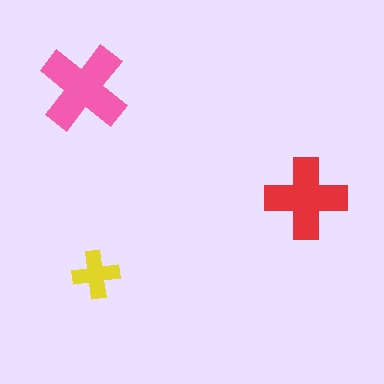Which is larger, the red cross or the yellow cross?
The red one.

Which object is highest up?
The pink cross is topmost.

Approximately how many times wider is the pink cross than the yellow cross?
About 2 times wider.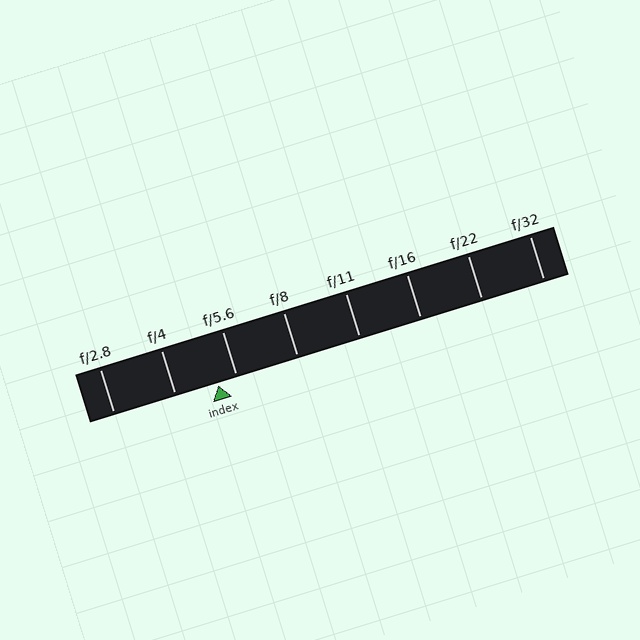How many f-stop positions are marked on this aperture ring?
There are 8 f-stop positions marked.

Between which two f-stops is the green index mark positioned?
The index mark is between f/4 and f/5.6.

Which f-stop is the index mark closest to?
The index mark is closest to f/5.6.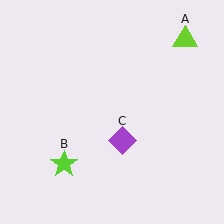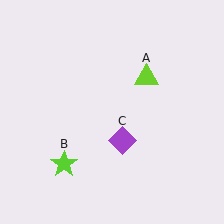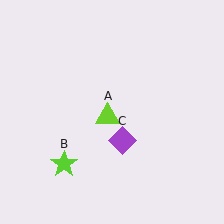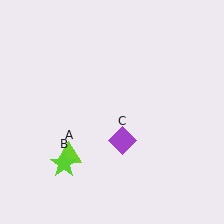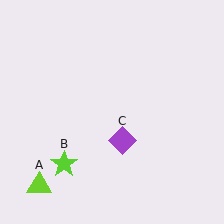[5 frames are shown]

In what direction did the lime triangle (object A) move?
The lime triangle (object A) moved down and to the left.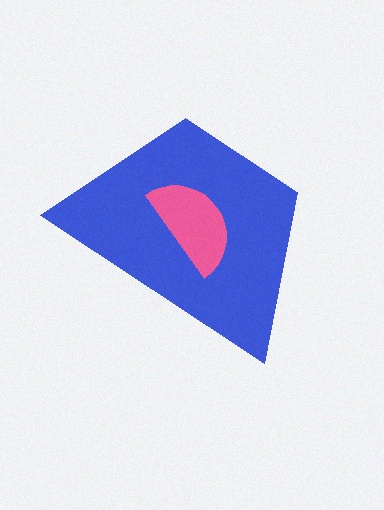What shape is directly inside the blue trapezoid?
The pink semicircle.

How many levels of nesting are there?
2.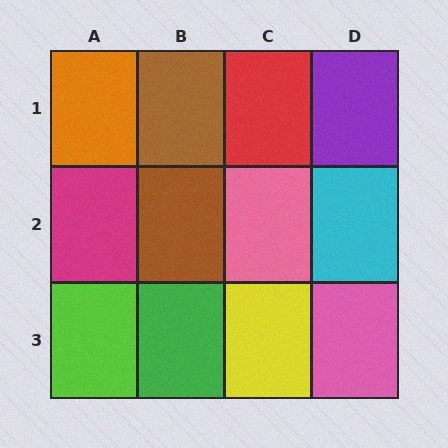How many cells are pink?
2 cells are pink.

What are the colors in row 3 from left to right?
Lime, green, yellow, pink.